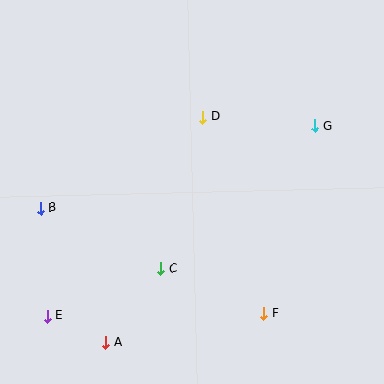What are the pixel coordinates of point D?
Point D is at (203, 117).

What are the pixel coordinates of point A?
Point A is at (105, 343).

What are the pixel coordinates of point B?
Point B is at (40, 208).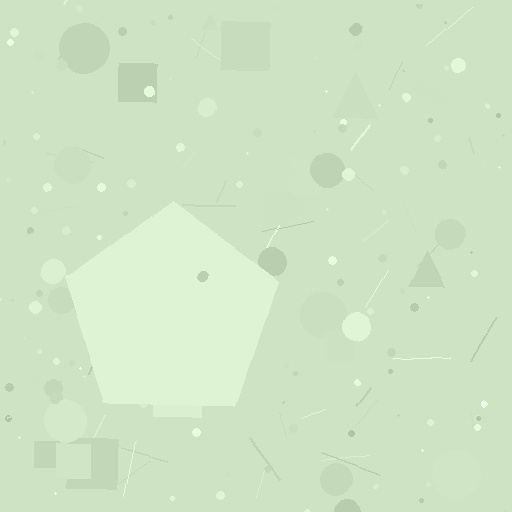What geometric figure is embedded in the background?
A pentagon is embedded in the background.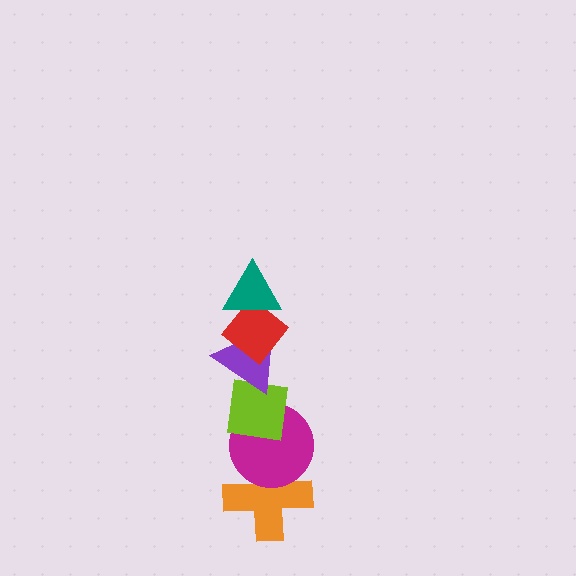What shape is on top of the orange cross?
The magenta circle is on top of the orange cross.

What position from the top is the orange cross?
The orange cross is 6th from the top.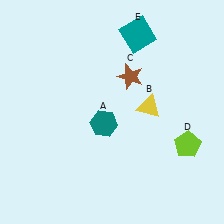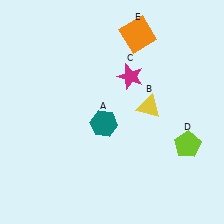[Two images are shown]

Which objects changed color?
C changed from brown to magenta. E changed from teal to orange.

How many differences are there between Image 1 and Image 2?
There are 2 differences between the two images.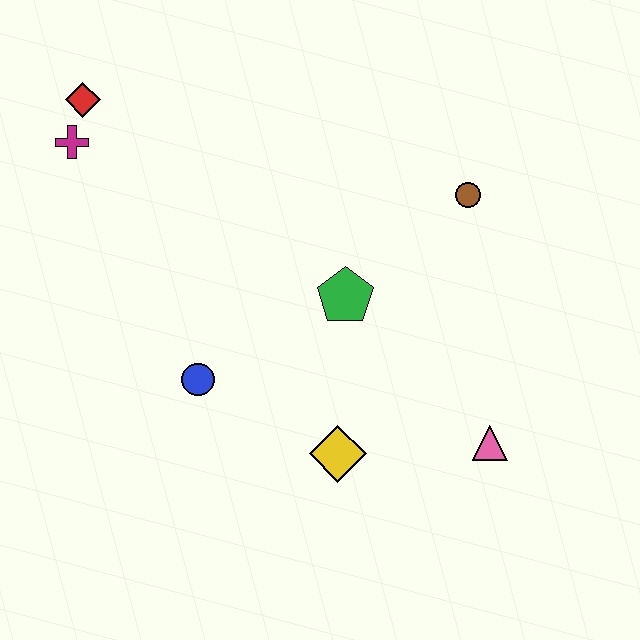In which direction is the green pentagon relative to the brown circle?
The green pentagon is to the left of the brown circle.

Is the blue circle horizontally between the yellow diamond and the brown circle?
No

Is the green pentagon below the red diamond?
Yes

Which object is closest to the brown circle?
The green pentagon is closest to the brown circle.